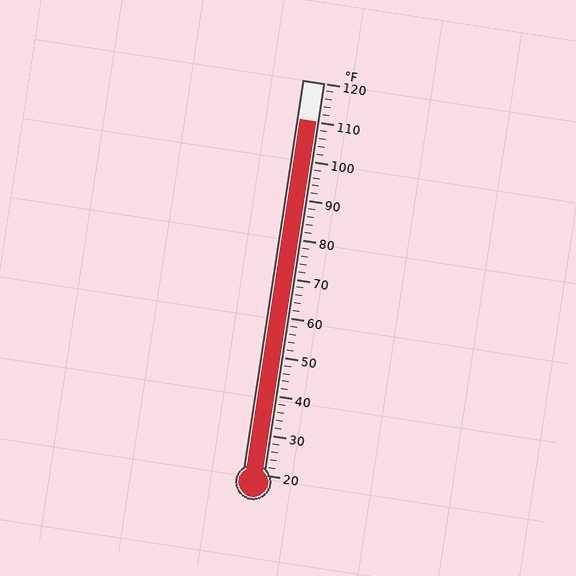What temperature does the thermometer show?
The thermometer shows approximately 110°F.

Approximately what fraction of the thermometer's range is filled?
The thermometer is filled to approximately 90% of its range.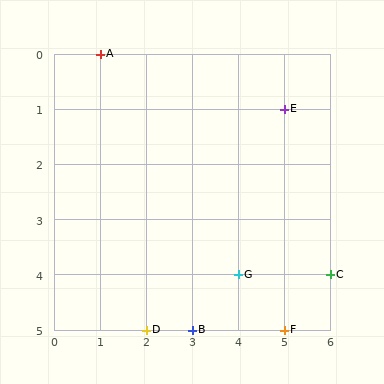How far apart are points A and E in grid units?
Points A and E are 4 columns and 1 row apart (about 4.1 grid units diagonally).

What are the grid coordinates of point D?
Point D is at grid coordinates (2, 5).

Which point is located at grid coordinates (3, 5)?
Point B is at (3, 5).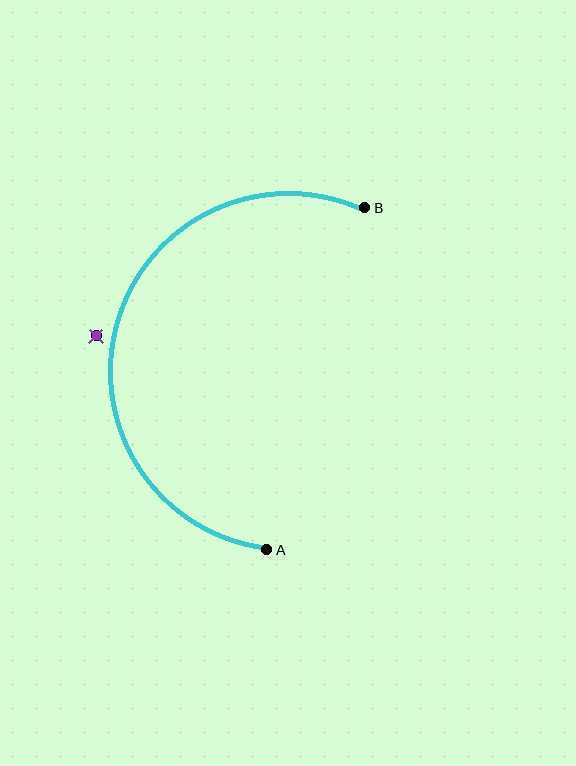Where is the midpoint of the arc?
The arc midpoint is the point on the curve farthest from the straight line joining A and B. It sits to the left of that line.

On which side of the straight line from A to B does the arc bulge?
The arc bulges to the left of the straight line connecting A and B.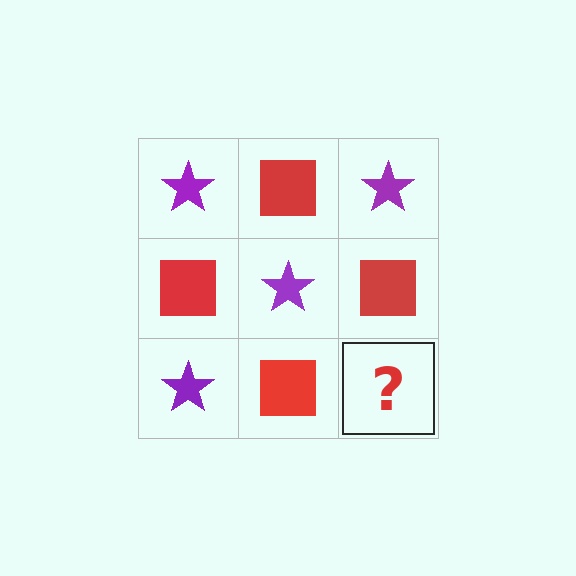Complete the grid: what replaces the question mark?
The question mark should be replaced with a purple star.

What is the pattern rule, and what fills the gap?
The rule is that it alternates purple star and red square in a checkerboard pattern. The gap should be filled with a purple star.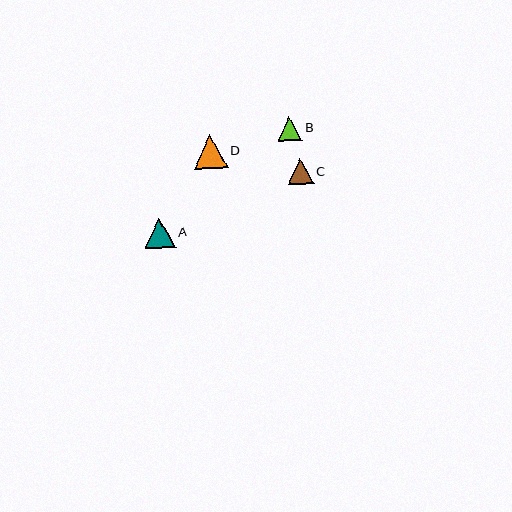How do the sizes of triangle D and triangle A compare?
Triangle D and triangle A are approximately the same size.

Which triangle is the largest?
Triangle D is the largest with a size of approximately 33 pixels.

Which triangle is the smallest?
Triangle B is the smallest with a size of approximately 24 pixels.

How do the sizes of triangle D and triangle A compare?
Triangle D and triangle A are approximately the same size.